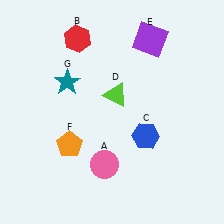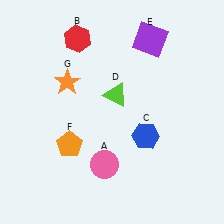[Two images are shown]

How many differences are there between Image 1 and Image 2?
There is 1 difference between the two images.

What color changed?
The star (G) changed from teal in Image 1 to orange in Image 2.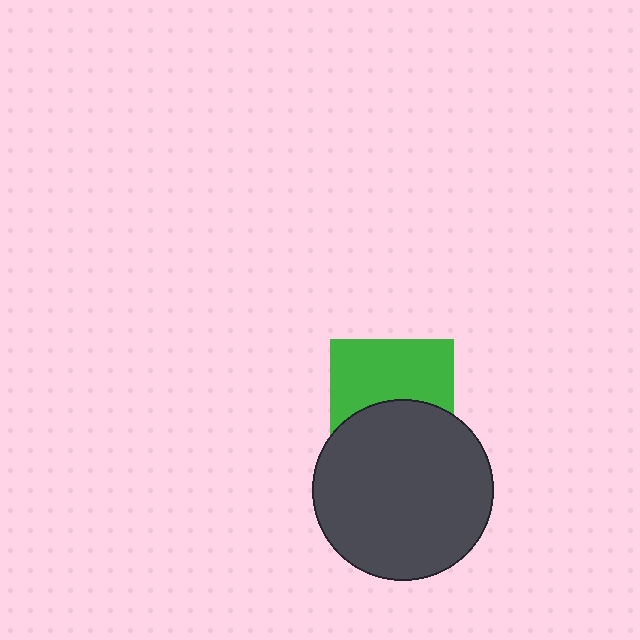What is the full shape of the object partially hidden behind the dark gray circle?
The partially hidden object is a green square.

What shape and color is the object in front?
The object in front is a dark gray circle.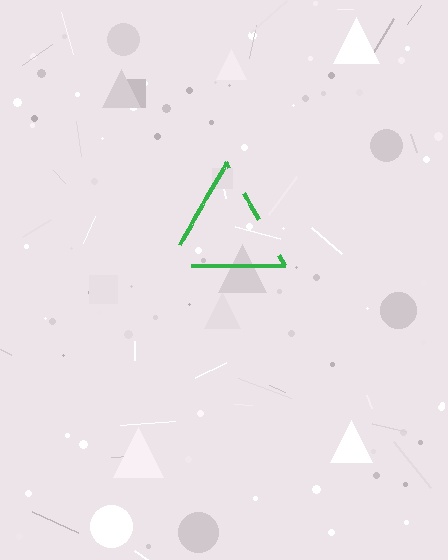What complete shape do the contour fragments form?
The contour fragments form a triangle.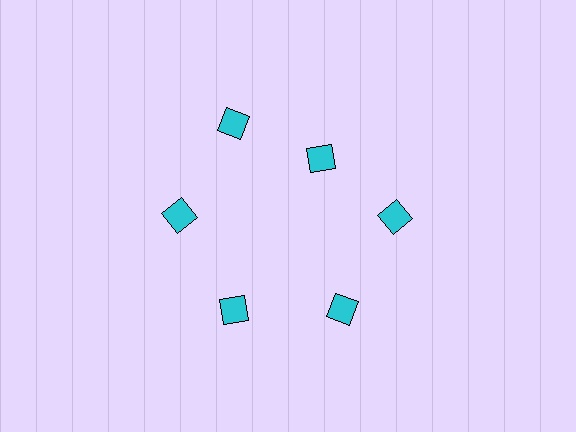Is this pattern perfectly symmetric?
No. The 6 cyan diamonds are arranged in a ring, but one element near the 1 o'clock position is pulled inward toward the center, breaking the 6-fold rotational symmetry.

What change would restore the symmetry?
The symmetry would be restored by moving it outward, back onto the ring so that all 6 diamonds sit at equal angles and equal distance from the center.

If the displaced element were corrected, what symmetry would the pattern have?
It would have 6-fold rotational symmetry — the pattern would map onto itself every 60 degrees.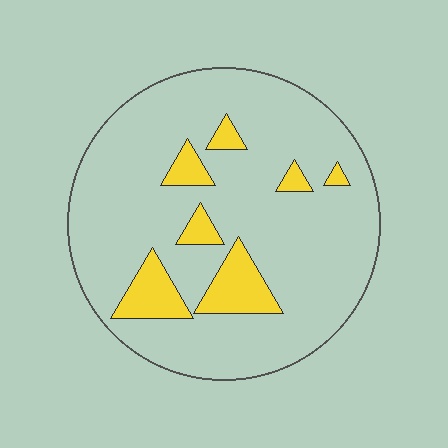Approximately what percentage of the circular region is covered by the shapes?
Approximately 15%.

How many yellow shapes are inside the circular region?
7.